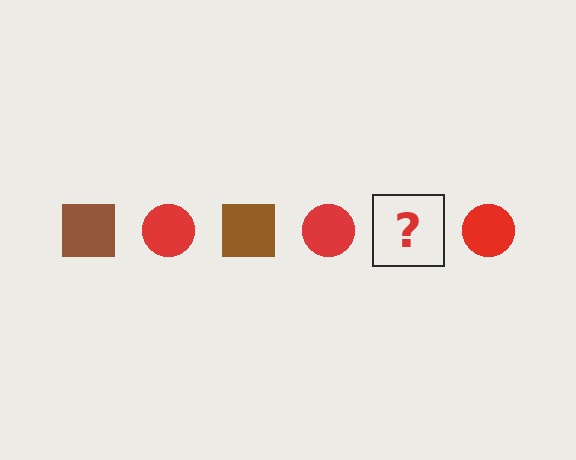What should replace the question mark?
The question mark should be replaced with a brown square.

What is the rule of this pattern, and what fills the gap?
The rule is that the pattern alternates between brown square and red circle. The gap should be filled with a brown square.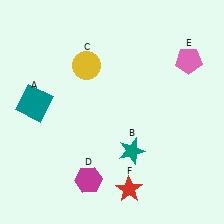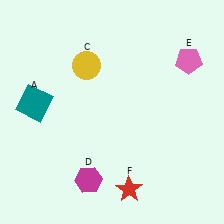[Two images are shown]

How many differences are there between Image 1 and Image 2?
There is 1 difference between the two images.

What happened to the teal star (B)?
The teal star (B) was removed in Image 2. It was in the bottom-right area of Image 1.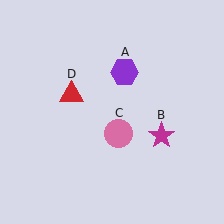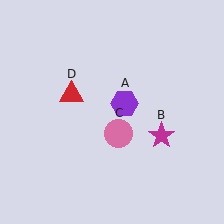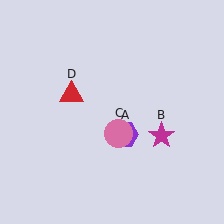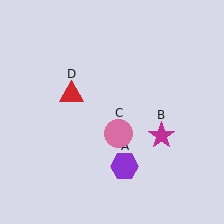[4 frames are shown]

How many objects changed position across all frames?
1 object changed position: purple hexagon (object A).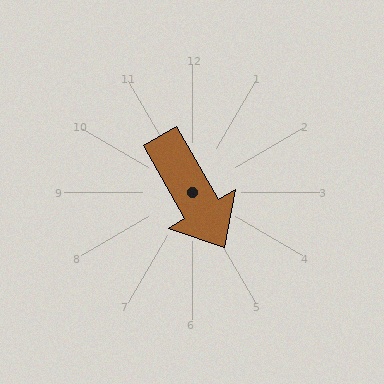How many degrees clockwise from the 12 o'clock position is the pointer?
Approximately 150 degrees.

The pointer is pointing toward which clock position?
Roughly 5 o'clock.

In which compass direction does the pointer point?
Southeast.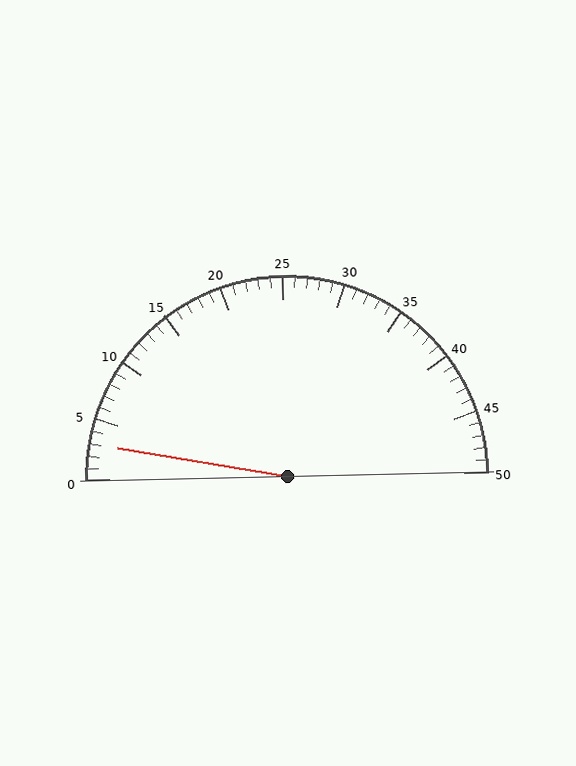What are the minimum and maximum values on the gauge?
The gauge ranges from 0 to 50.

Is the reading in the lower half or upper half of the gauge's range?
The reading is in the lower half of the range (0 to 50).